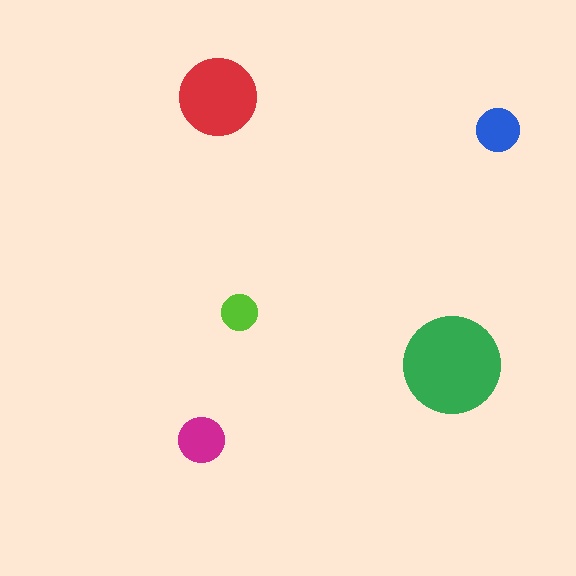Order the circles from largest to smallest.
the green one, the red one, the magenta one, the blue one, the lime one.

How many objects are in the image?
There are 5 objects in the image.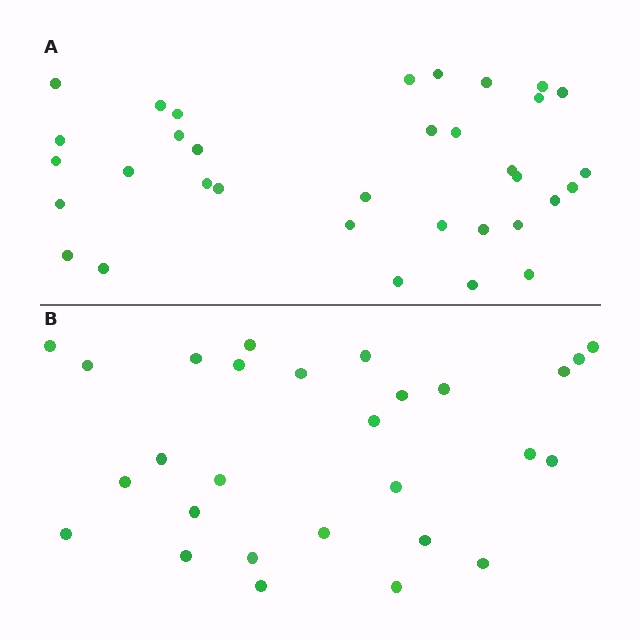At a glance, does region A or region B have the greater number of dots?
Region A (the top region) has more dots.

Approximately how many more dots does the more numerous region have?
Region A has about 6 more dots than region B.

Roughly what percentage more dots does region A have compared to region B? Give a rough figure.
About 20% more.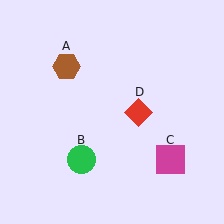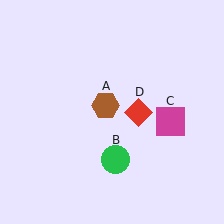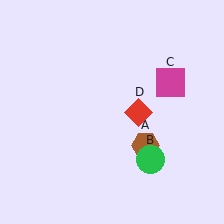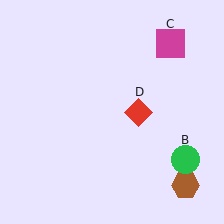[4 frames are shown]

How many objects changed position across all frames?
3 objects changed position: brown hexagon (object A), green circle (object B), magenta square (object C).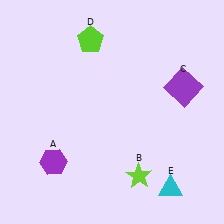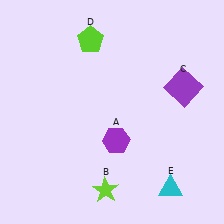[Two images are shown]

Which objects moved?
The objects that moved are: the purple hexagon (A), the lime star (B).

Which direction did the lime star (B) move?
The lime star (B) moved left.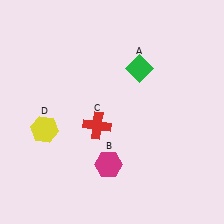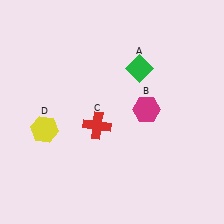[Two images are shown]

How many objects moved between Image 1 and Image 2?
1 object moved between the two images.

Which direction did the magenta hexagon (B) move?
The magenta hexagon (B) moved up.